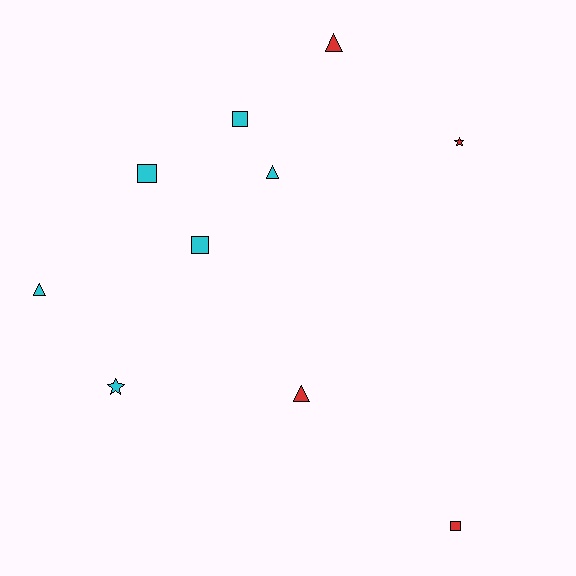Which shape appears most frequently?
Square, with 4 objects.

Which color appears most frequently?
Cyan, with 6 objects.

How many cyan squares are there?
There are 3 cyan squares.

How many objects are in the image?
There are 10 objects.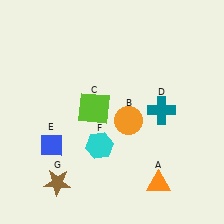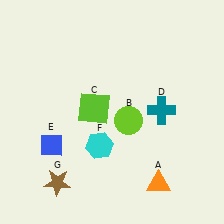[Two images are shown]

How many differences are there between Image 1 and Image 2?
There is 1 difference between the two images.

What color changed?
The circle (B) changed from orange in Image 1 to lime in Image 2.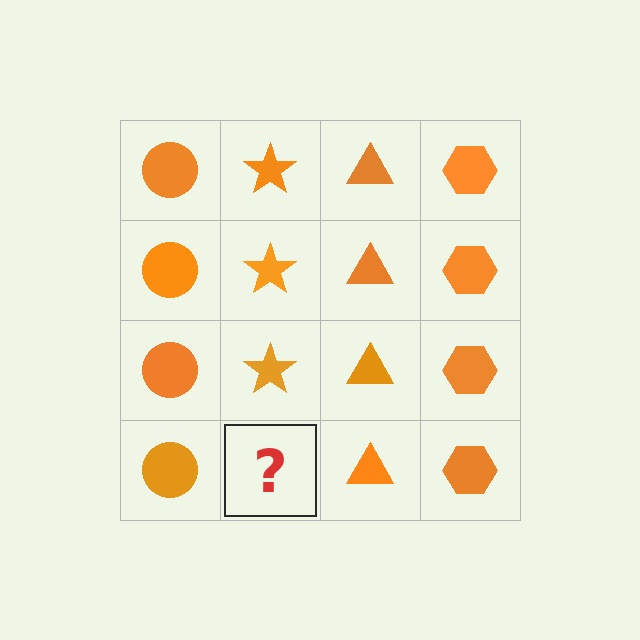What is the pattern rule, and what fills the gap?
The rule is that each column has a consistent shape. The gap should be filled with an orange star.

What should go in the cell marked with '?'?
The missing cell should contain an orange star.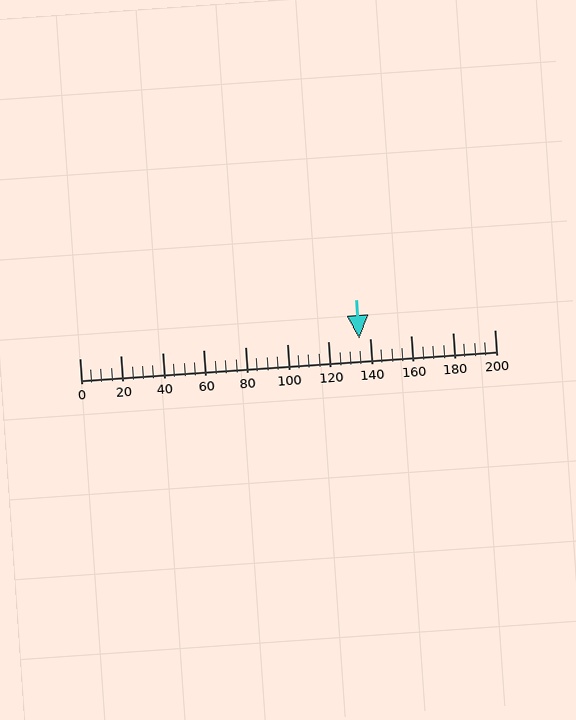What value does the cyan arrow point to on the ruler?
The cyan arrow points to approximately 135.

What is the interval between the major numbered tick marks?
The major tick marks are spaced 20 units apart.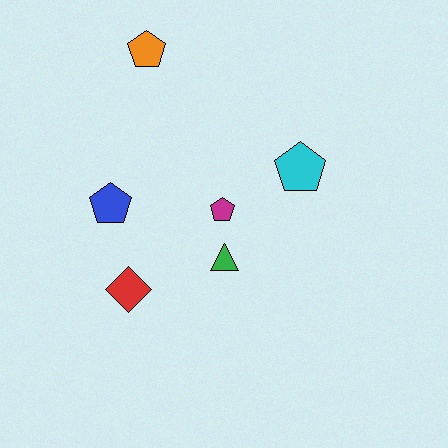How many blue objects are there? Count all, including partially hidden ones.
There is 1 blue object.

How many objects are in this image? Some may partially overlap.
There are 6 objects.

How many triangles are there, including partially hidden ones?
There is 1 triangle.